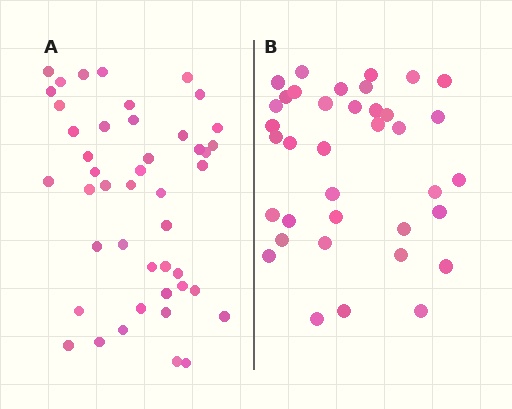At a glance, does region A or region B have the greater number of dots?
Region A (the left region) has more dots.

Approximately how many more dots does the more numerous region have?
Region A has roughly 8 or so more dots than region B.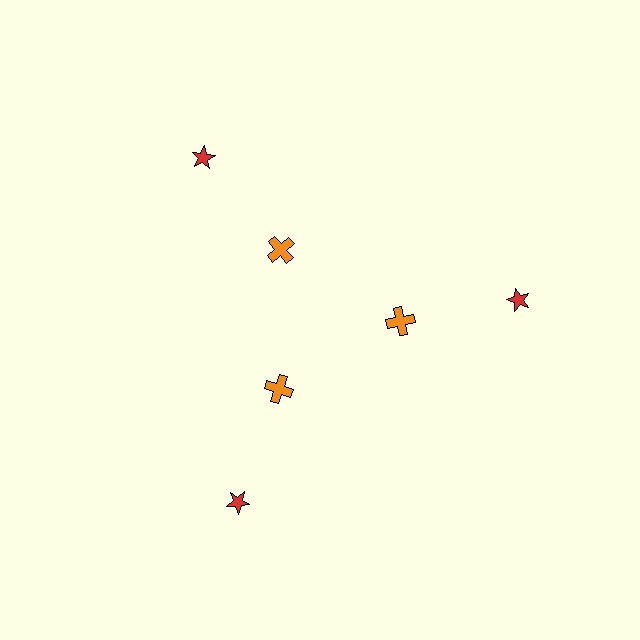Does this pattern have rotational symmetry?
Yes, this pattern has 3-fold rotational symmetry. It looks the same after rotating 120 degrees around the center.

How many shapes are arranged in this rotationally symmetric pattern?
There are 6 shapes, arranged in 3 groups of 2.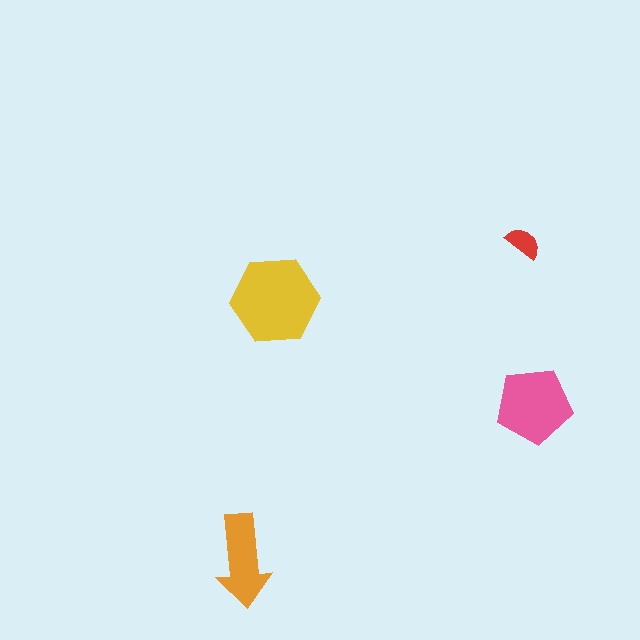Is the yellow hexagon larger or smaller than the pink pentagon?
Larger.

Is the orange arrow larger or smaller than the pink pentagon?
Smaller.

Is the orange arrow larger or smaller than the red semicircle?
Larger.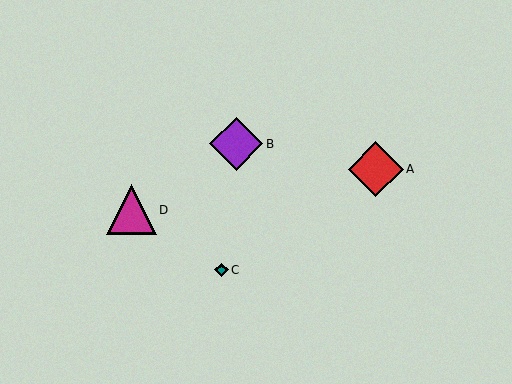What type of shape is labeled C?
Shape C is a teal diamond.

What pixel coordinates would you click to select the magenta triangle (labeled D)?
Click at (131, 210) to select the magenta triangle D.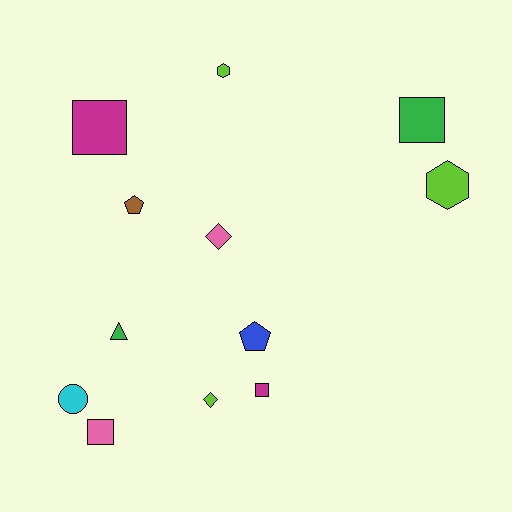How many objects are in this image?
There are 12 objects.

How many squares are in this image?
There are 4 squares.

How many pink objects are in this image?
There are 2 pink objects.